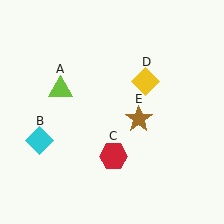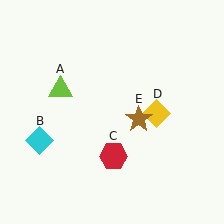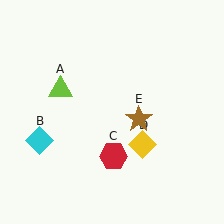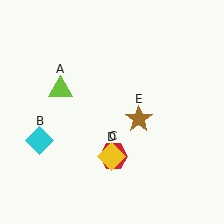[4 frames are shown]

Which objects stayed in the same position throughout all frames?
Lime triangle (object A) and cyan diamond (object B) and red hexagon (object C) and brown star (object E) remained stationary.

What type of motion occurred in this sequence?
The yellow diamond (object D) rotated clockwise around the center of the scene.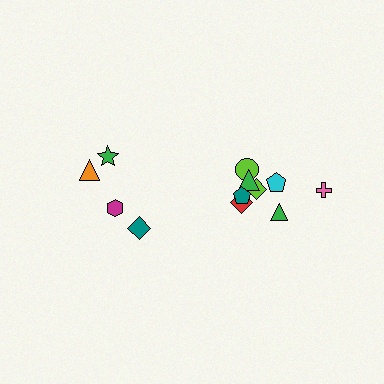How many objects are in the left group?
There are 4 objects.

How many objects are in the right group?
There are 8 objects.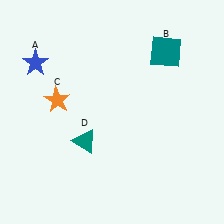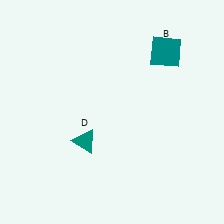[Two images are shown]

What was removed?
The orange star (C), the blue star (A) were removed in Image 2.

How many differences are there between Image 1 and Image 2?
There are 2 differences between the two images.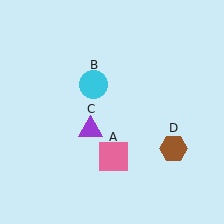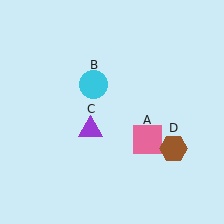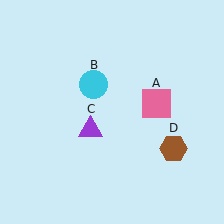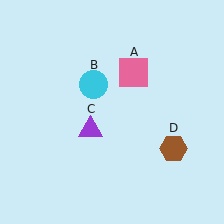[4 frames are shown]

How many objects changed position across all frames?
1 object changed position: pink square (object A).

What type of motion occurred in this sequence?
The pink square (object A) rotated counterclockwise around the center of the scene.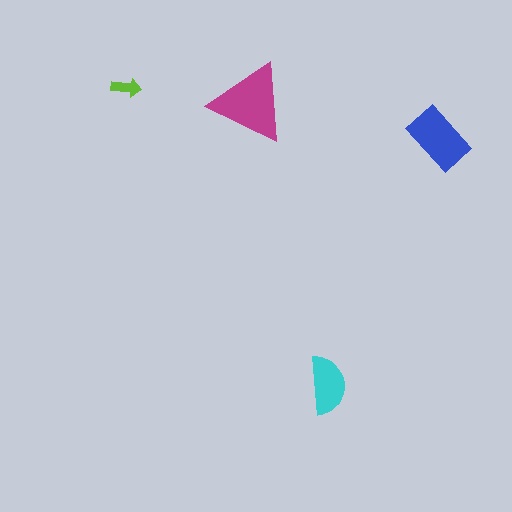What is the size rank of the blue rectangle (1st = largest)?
2nd.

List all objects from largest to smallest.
The magenta triangle, the blue rectangle, the cyan semicircle, the lime arrow.